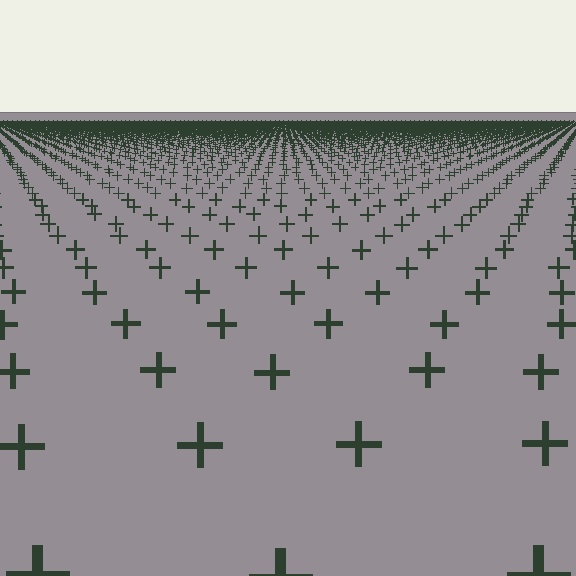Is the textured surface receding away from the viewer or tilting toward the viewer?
The surface is receding away from the viewer. Texture elements get smaller and denser toward the top.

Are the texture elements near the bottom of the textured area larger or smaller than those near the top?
Larger. Near the bottom, elements are closer to the viewer and appear at a bigger on-screen size.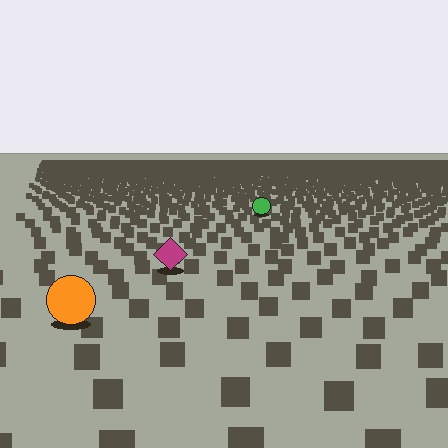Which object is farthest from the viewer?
The green circle is farthest from the viewer. It appears smaller and the ground texture around it is denser.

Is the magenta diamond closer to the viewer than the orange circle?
No. The orange circle is closer — you can tell from the texture gradient: the ground texture is coarser near it.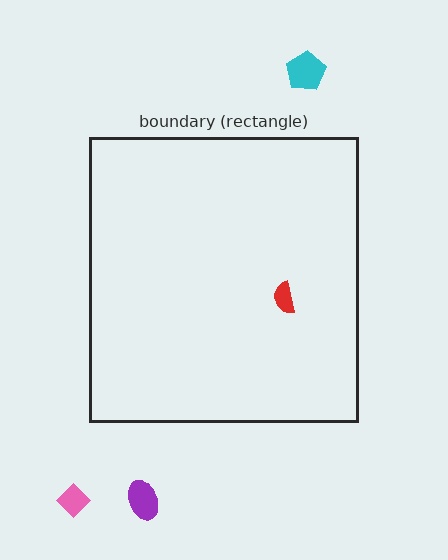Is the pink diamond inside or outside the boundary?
Outside.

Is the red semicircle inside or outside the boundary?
Inside.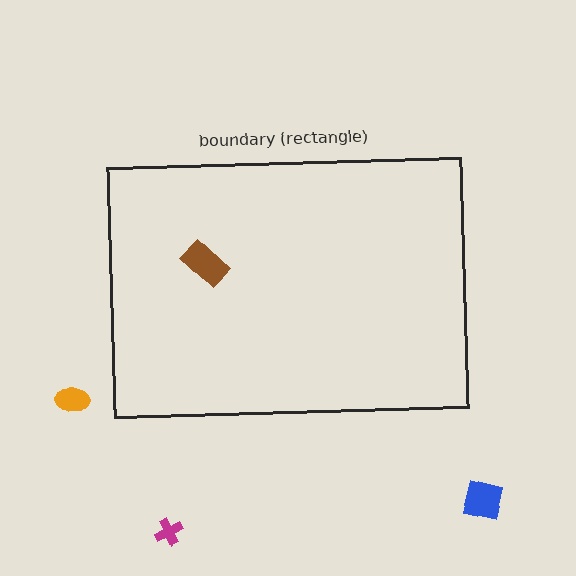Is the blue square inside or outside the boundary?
Outside.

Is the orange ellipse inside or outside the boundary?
Outside.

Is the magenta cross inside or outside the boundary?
Outside.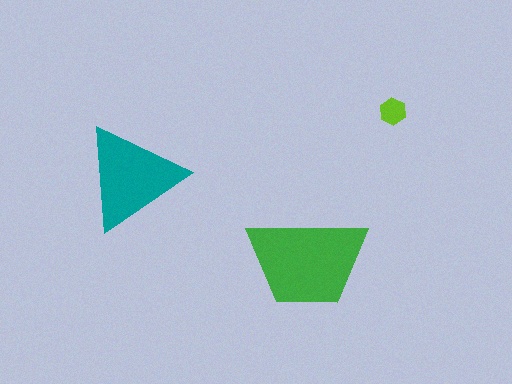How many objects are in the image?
There are 3 objects in the image.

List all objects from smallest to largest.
The lime hexagon, the teal triangle, the green trapezoid.